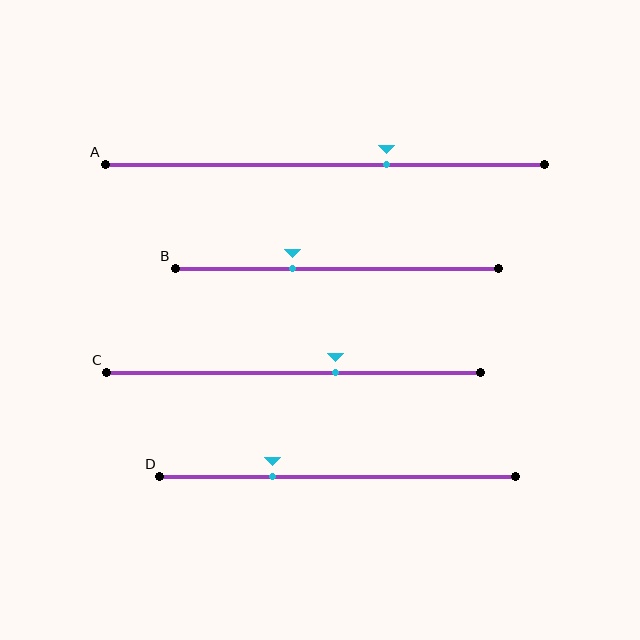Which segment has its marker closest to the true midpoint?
Segment C has its marker closest to the true midpoint.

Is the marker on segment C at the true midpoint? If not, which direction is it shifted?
No, the marker on segment C is shifted to the right by about 11% of the segment length.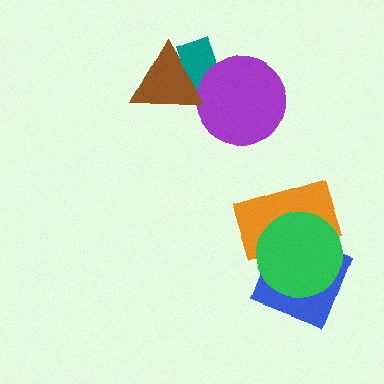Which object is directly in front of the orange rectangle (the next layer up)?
The blue square is directly in front of the orange rectangle.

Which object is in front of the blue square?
The green circle is in front of the blue square.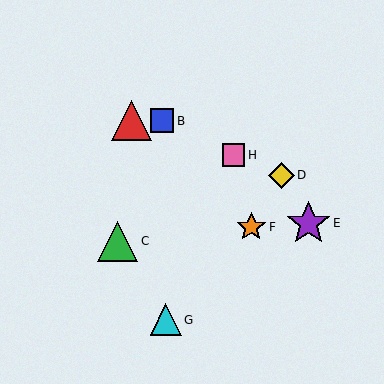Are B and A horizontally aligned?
Yes, both are at y≈121.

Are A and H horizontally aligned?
No, A is at y≈121 and H is at y≈155.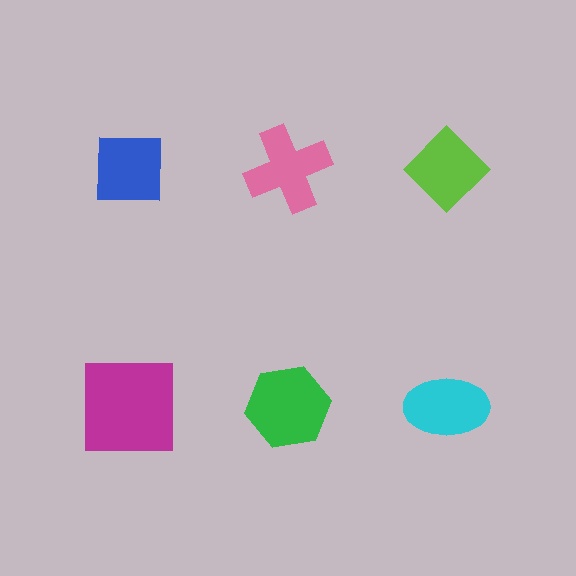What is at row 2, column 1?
A magenta square.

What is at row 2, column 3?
A cyan ellipse.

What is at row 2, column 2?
A green hexagon.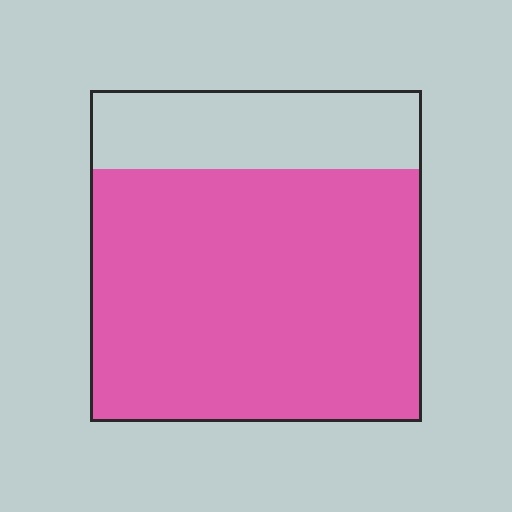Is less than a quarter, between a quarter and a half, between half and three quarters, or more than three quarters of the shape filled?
More than three quarters.